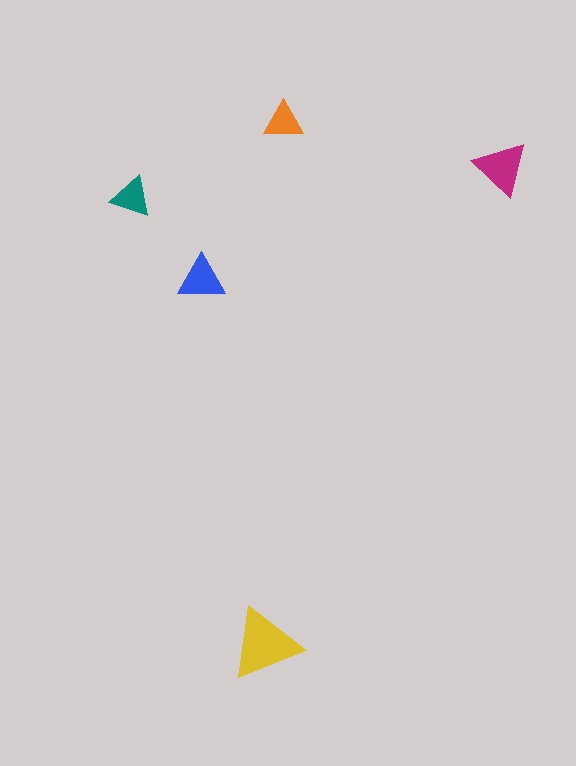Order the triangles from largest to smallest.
the yellow one, the magenta one, the blue one, the teal one, the orange one.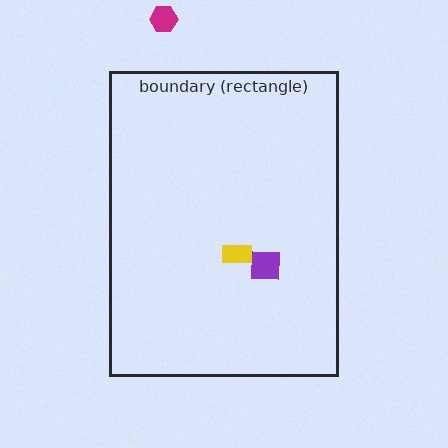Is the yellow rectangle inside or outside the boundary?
Inside.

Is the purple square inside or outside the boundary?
Inside.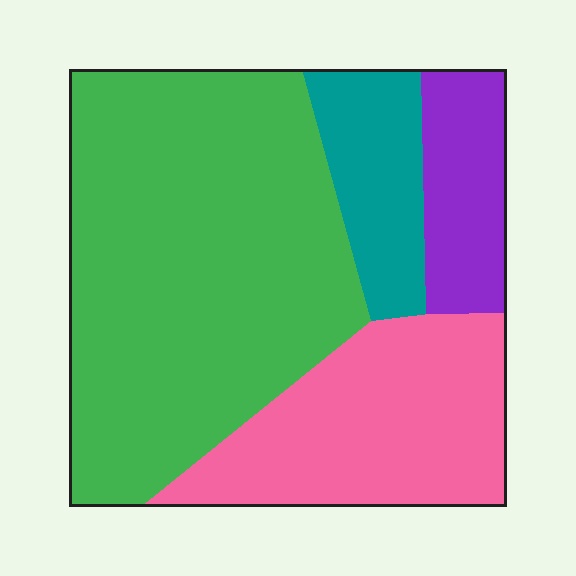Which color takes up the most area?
Green, at roughly 55%.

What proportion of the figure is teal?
Teal covers 11% of the figure.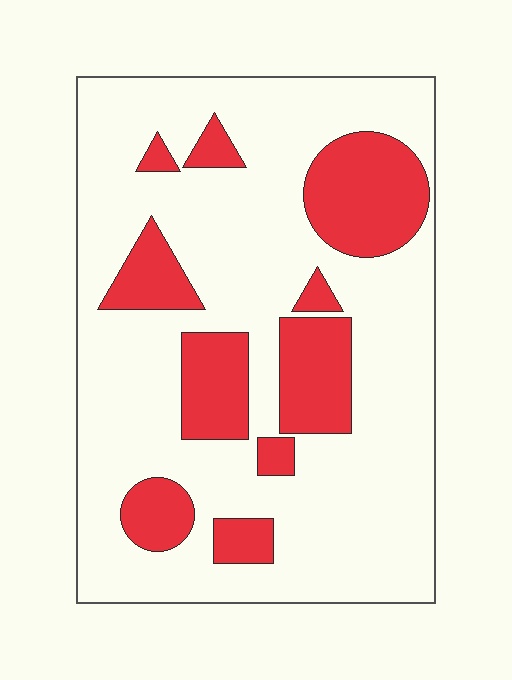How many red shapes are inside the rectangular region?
10.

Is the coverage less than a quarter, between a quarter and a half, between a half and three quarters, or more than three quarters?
Less than a quarter.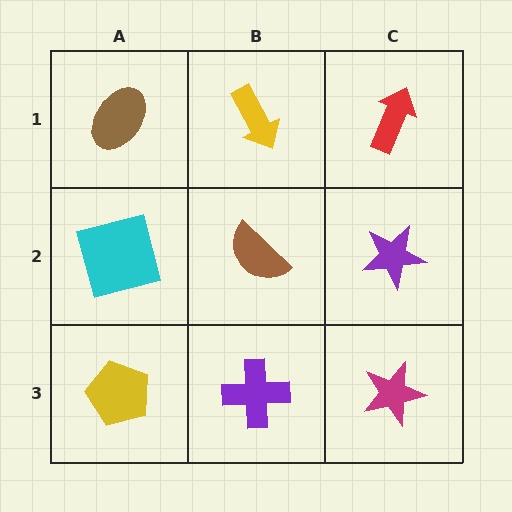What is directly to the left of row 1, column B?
A brown ellipse.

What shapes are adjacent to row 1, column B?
A brown semicircle (row 2, column B), a brown ellipse (row 1, column A), a red arrow (row 1, column C).